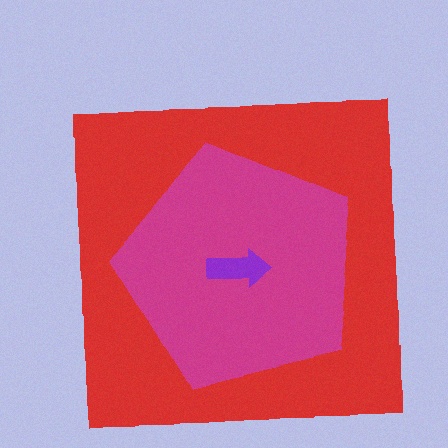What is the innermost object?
The purple arrow.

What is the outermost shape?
The red square.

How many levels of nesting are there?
3.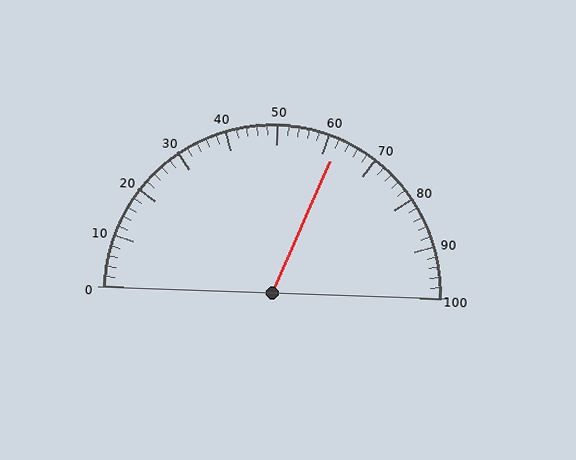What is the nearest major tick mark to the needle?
The nearest major tick mark is 60.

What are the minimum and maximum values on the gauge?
The gauge ranges from 0 to 100.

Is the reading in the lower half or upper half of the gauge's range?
The reading is in the upper half of the range (0 to 100).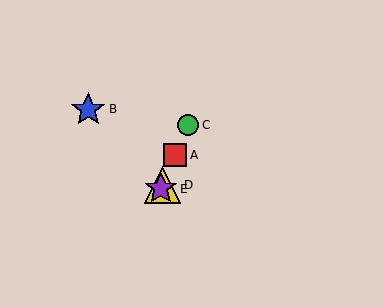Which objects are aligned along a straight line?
Objects A, C, D, E are aligned along a straight line.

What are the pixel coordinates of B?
Object B is at (88, 109).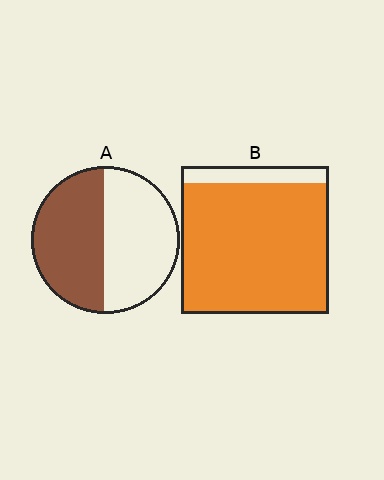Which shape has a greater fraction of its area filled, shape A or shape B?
Shape B.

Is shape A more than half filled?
Roughly half.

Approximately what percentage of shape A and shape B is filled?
A is approximately 50% and B is approximately 90%.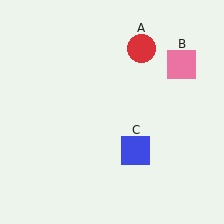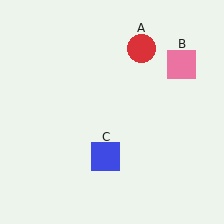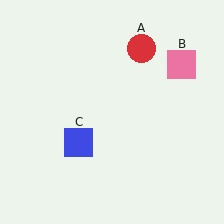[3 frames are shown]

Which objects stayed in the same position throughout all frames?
Red circle (object A) and pink square (object B) remained stationary.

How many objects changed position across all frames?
1 object changed position: blue square (object C).